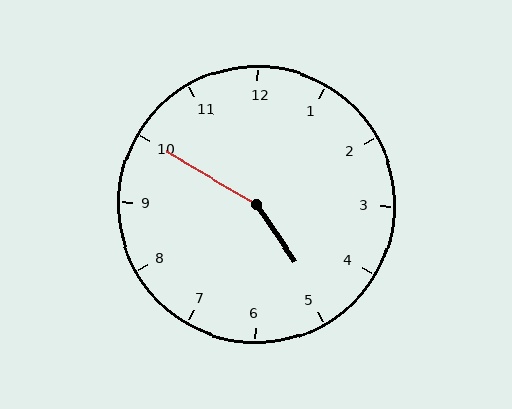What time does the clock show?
4:50.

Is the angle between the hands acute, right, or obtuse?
It is obtuse.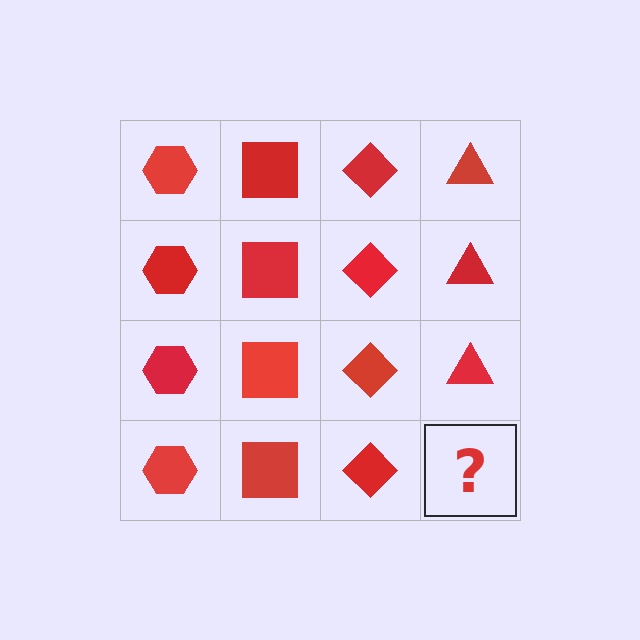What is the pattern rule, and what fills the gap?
The rule is that each column has a consistent shape. The gap should be filled with a red triangle.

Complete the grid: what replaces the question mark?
The question mark should be replaced with a red triangle.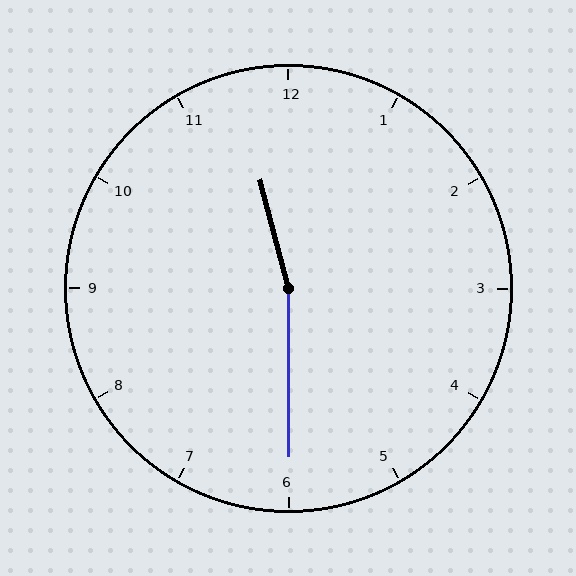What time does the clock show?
11:30.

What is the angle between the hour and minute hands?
Approximately 165 degrees.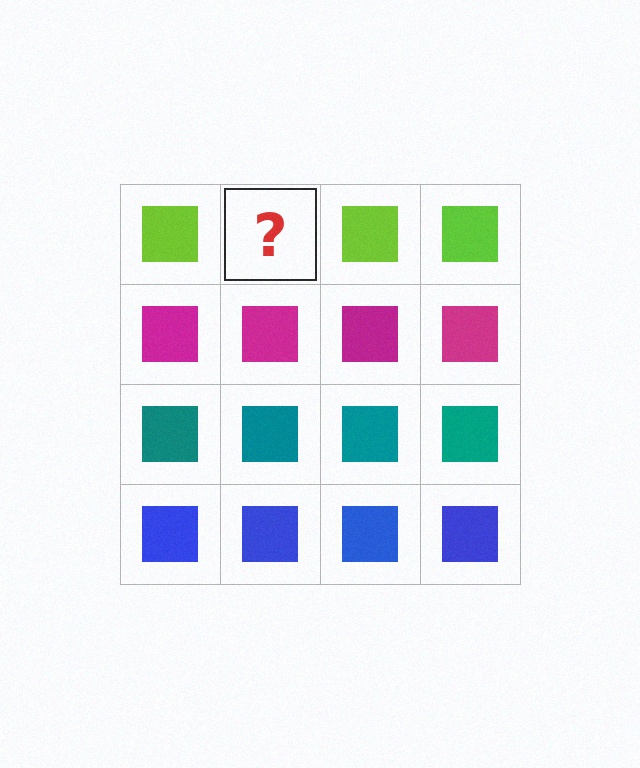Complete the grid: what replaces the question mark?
The question mark should be replaced with a lime square.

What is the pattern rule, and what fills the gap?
The rule is that each row has a consistent color. The gap should be filled with a lime square.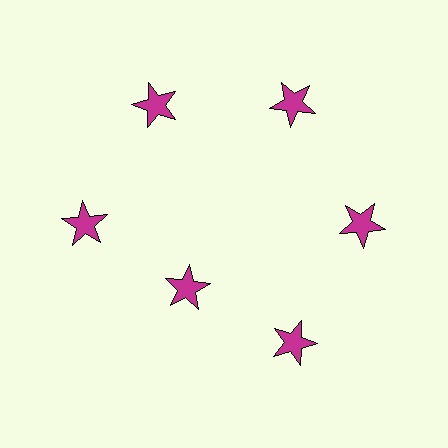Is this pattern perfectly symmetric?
No. The 6 magenta stars are arranged in a ring, but one element near the 7 o'clock position is pulled inward toward the center, breaking the 6-fold rotational symmetry.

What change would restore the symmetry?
The symmetry would be restored by moving it outward, back onto the ring so that all 6 stars sit at equal angles and equal distance from the center.